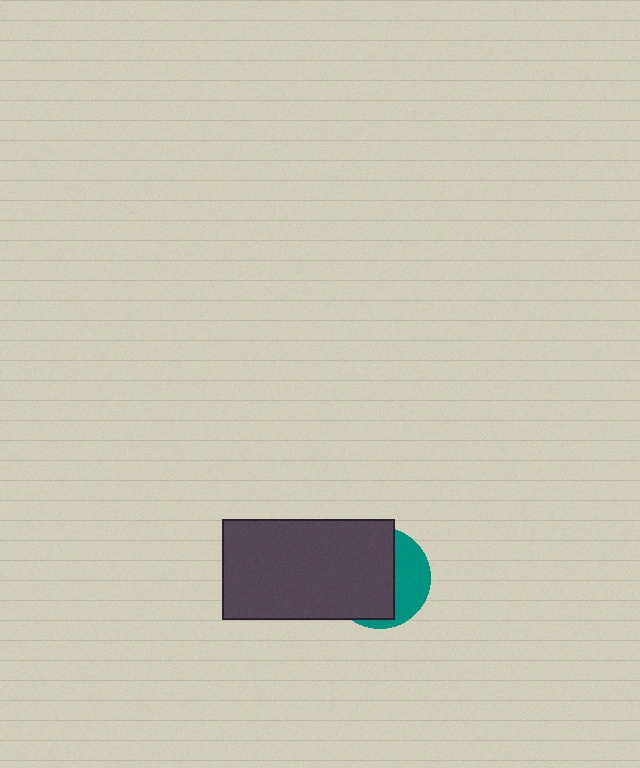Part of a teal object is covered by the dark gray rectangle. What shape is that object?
It is a circle.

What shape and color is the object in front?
The object in front is a dark gray rectangle.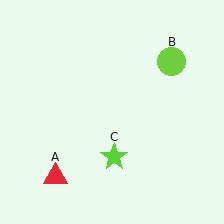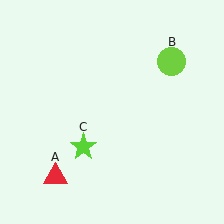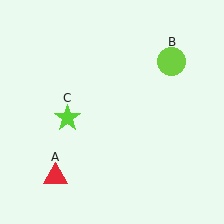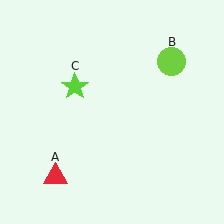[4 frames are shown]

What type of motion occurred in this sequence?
The lime star (object C) rotated clockwise around the center of the scene.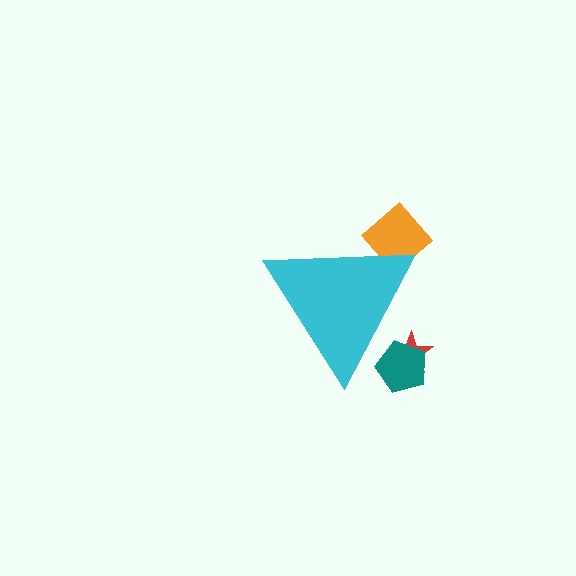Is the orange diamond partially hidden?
Yes, the orange diamond is partially hidden behind the cyan triangle.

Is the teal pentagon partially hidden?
Yes, the teal pentagon is partially hidden behind the cyan triangle.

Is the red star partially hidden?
Yes, the red star is partially hidden behind the cyan triangle.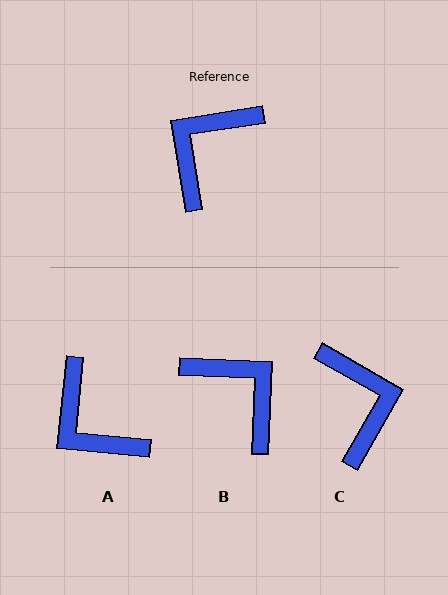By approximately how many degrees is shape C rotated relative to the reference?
Approximately 129 degrees clockwise.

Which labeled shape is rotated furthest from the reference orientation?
C, about 129 degrees away.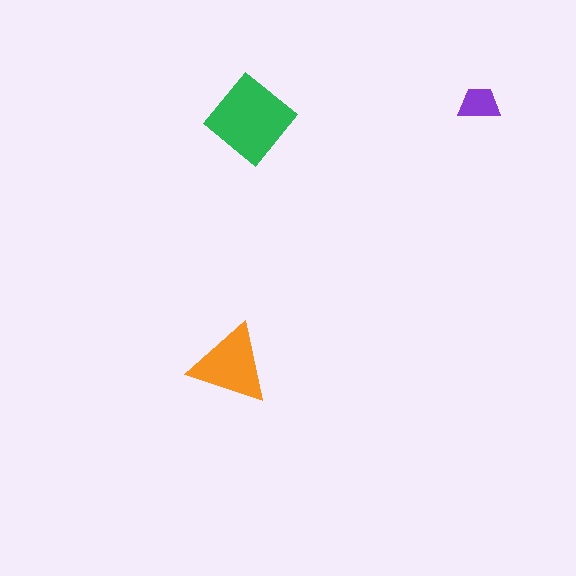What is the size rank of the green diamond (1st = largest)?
1st.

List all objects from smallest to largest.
The purple trapezoid, the orange triangle, the green diamond.